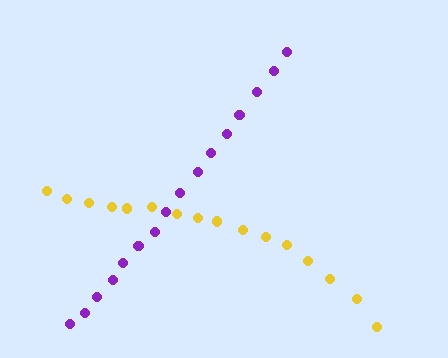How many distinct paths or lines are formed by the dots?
There are 2 distinct paths.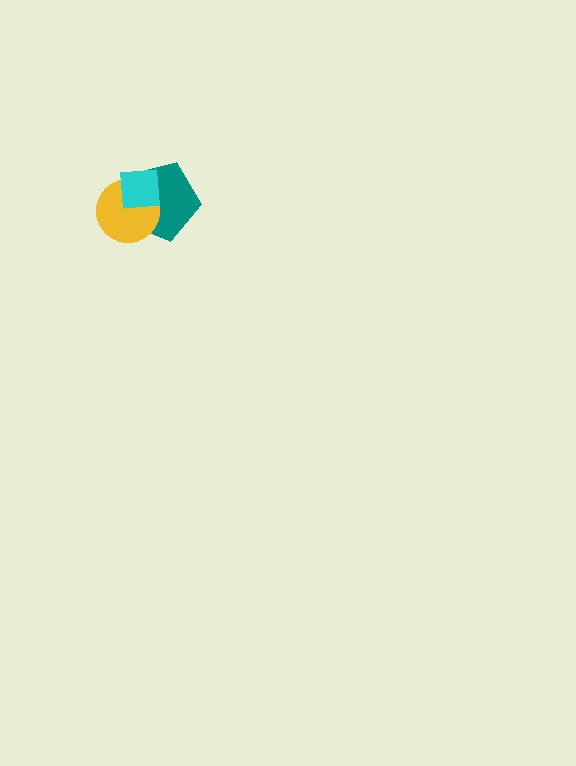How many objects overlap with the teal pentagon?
2 objects overlap with the teal pentagon.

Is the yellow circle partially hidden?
Yes, it is partially covered by another shape.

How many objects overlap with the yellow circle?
2 objects overlap with the yellow circle.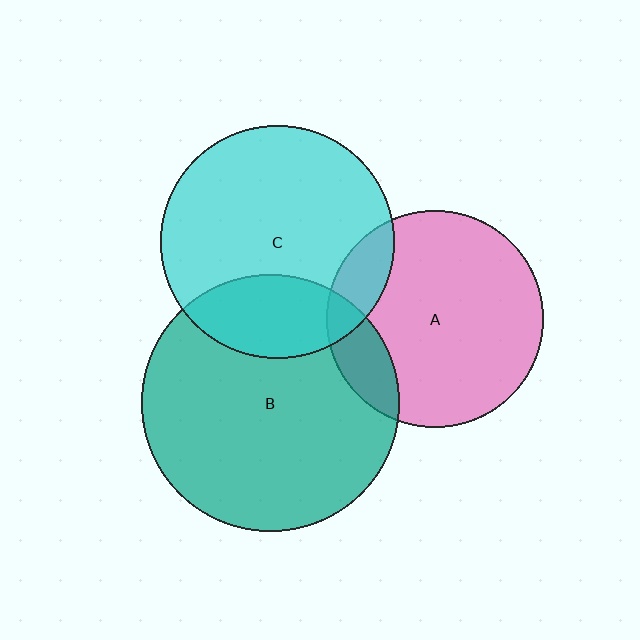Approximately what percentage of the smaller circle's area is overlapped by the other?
Approximately 15%.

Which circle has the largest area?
Circle B (teal).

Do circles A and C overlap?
Yes.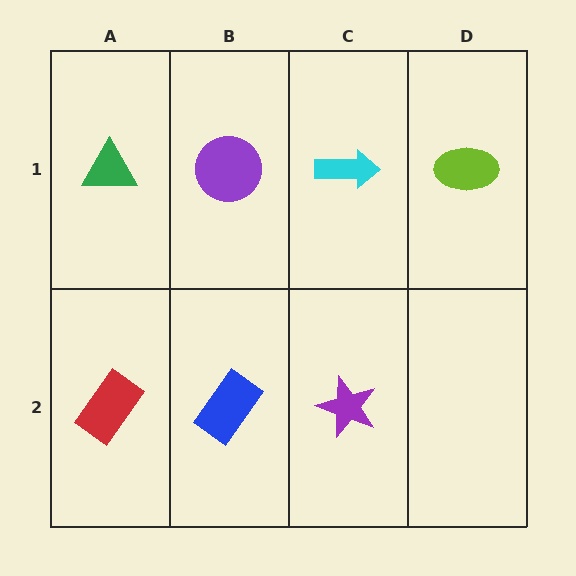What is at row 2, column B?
A blue rectangle.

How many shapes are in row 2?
3 shapes.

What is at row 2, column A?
A red rectangle.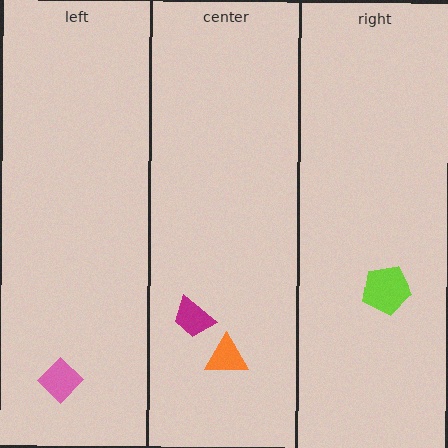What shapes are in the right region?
The lime pentagon.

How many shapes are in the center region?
2.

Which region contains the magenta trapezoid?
The center region.